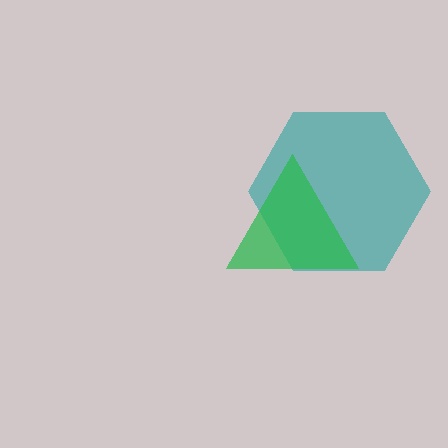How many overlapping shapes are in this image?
There are 2 overlapping shapes in the image.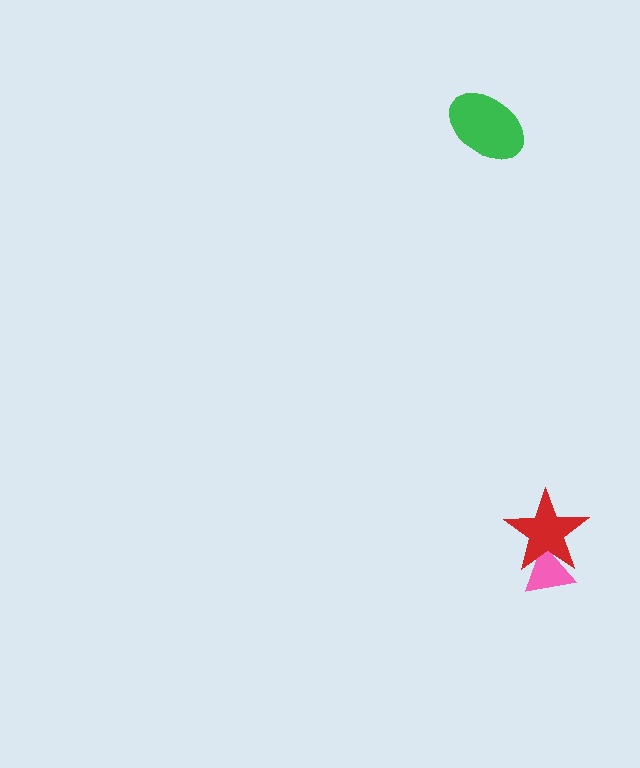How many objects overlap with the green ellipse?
0 objects overlap with the green ellipse.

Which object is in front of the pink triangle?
The red star is in front of the pink triangle.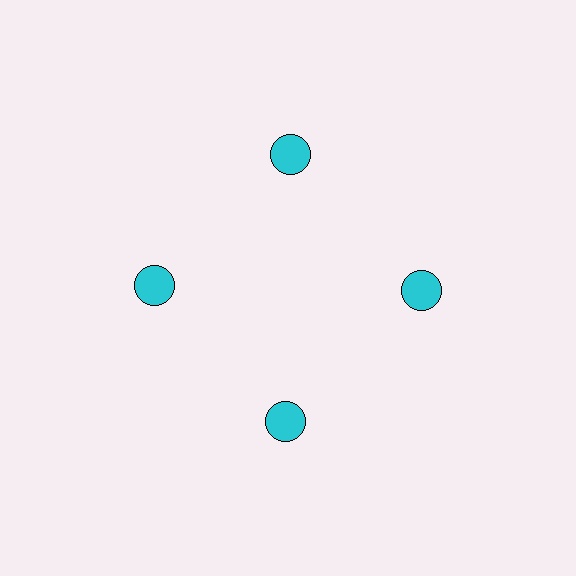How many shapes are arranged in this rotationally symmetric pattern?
There are 4 shapes, arranged in 4 groups of 1.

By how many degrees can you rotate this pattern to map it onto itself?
The pattern maps onto itself every 90 degrees of rotation.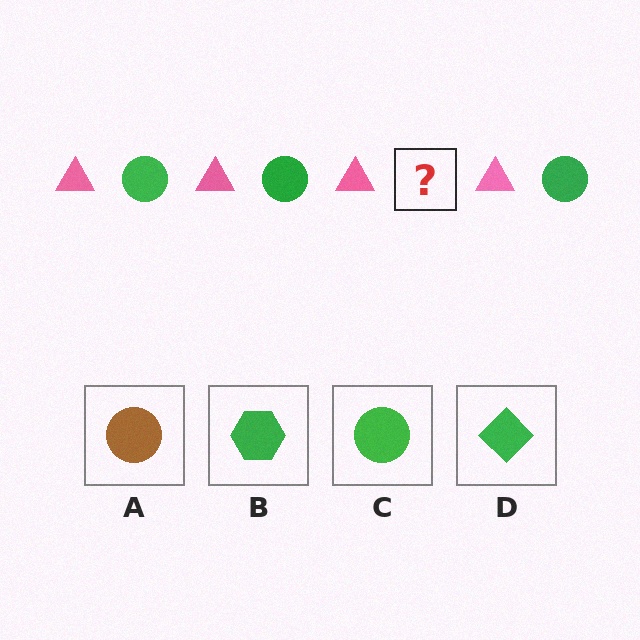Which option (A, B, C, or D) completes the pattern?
C.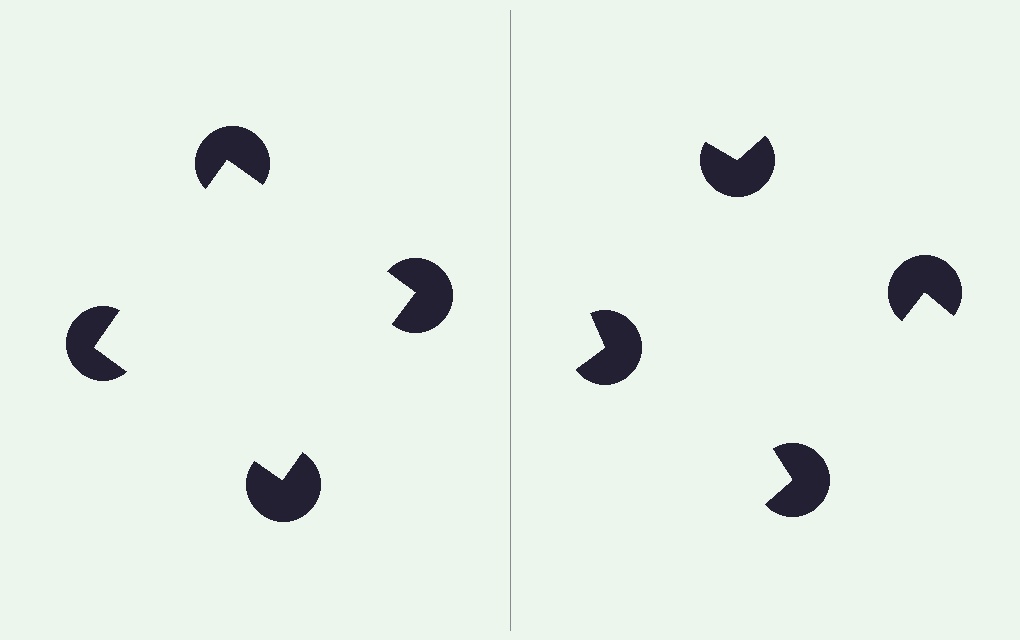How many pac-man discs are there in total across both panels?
8 — 4 on each side.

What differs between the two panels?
The pac-man discs are positioned identically on both sides; only the wedge orientations differ. On the left they align to a square; on the right they are misaligned.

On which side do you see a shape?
An illusory square appears on the left side. On the right side the wedge cuts are rotated, so no coherent shape forms.